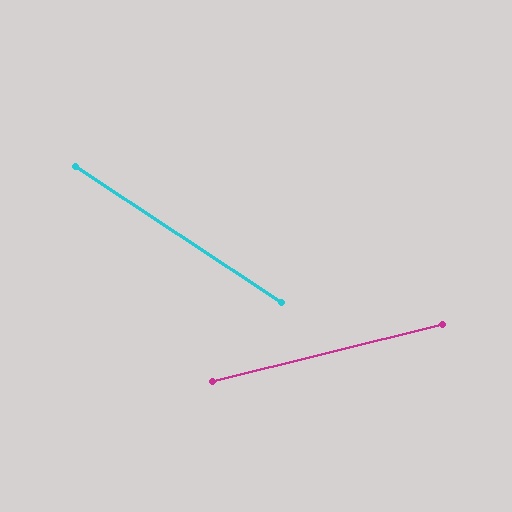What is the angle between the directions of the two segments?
Approximately 47 degrees.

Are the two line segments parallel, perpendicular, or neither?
Neither parallel nor perpendicular — they differ by about 47°.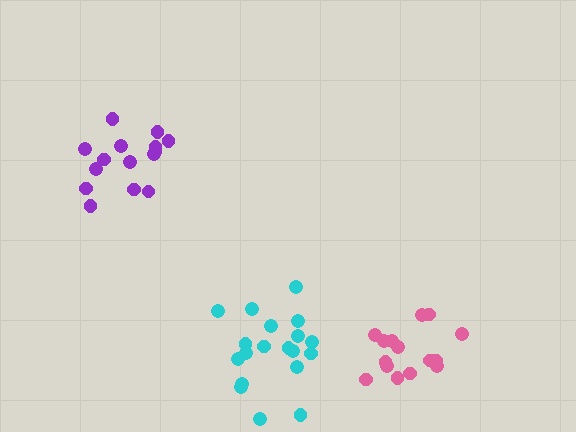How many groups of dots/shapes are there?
There are 3 groups.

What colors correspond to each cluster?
The clusters are colored: purple, pink, cyan.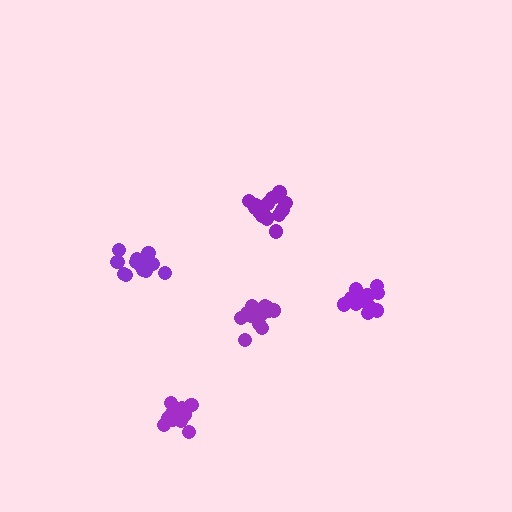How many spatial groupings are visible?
There are 5 spatial groupings.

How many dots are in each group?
Group 1: 16 dots, Group 2: 14 dots, Group 3: 13 dots, Group 4: 14 dots, Group 5: 15 dots (72 total).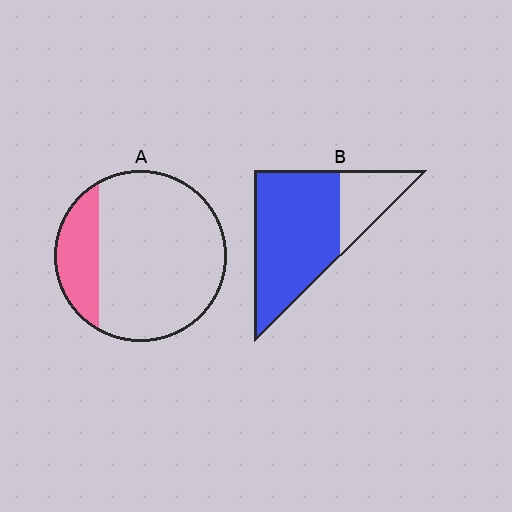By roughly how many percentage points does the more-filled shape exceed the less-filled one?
By roughly 55 percentage points (B over A).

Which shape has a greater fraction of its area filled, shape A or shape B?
Shape B.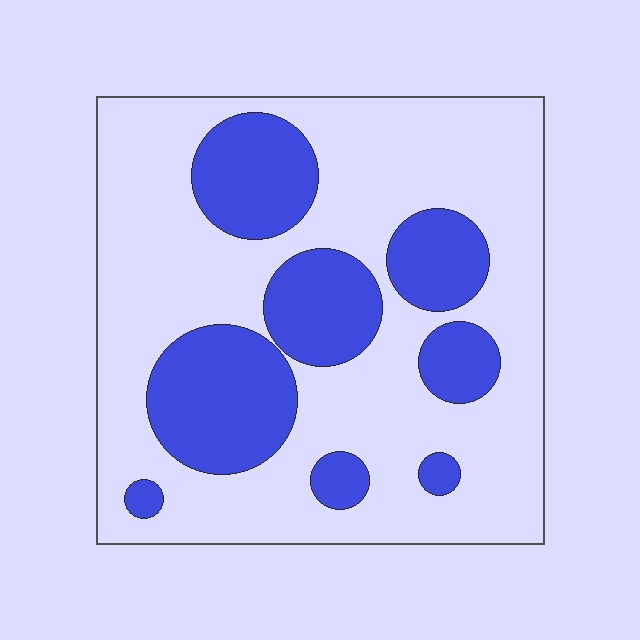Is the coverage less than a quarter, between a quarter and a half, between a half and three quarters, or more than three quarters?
Between a quarter and a half.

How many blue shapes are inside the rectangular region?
8.